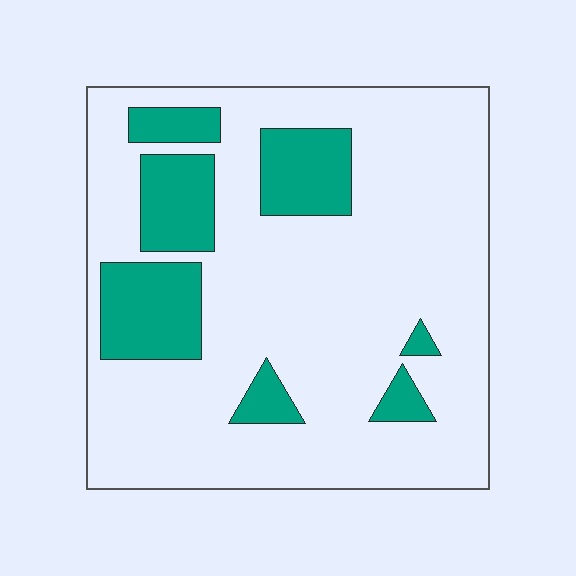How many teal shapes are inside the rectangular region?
7.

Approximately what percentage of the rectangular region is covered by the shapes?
Approximately 20%.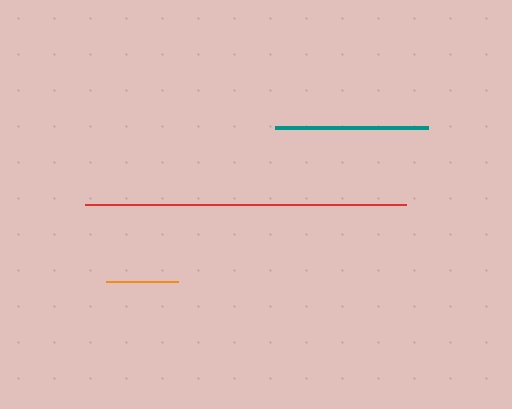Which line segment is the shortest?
The orange line is the shortest at approximately 72 pixels.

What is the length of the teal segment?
The teal segment is approximately 153 pixels long.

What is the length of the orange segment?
The orange segment is approximately 72 pixels long.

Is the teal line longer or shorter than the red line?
The red line is longer than the teal line.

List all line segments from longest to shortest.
From longest to shortest: red, teal, orange.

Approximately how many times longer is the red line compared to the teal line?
The red line is approximately 2.1 times the length of the teal line.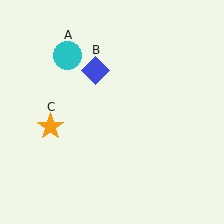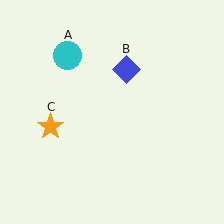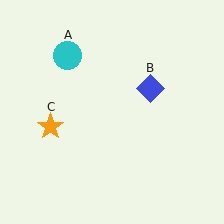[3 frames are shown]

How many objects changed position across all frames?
1 object changed position: blue diamond (object B).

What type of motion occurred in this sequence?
The blue diamond (object B) rotated clockwise around the center of the scene.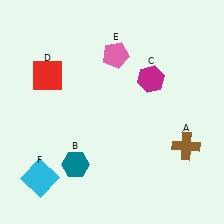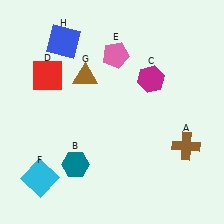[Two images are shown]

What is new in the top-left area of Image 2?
A blue square (H) was added in the top-left area of Image 2.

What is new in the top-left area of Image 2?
A brown triangle (G) was added in the top-left area of Image 2.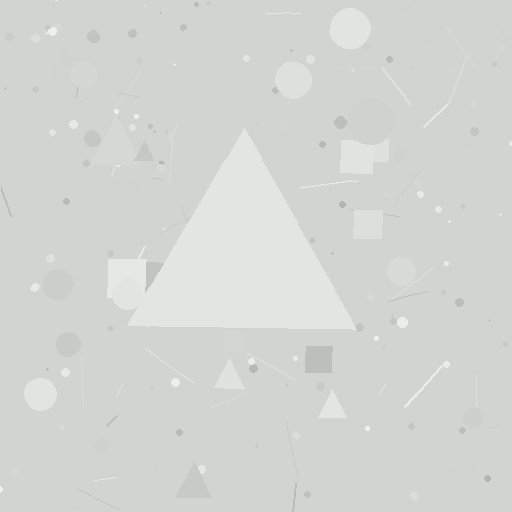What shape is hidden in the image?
A triangle is hidden in the image.